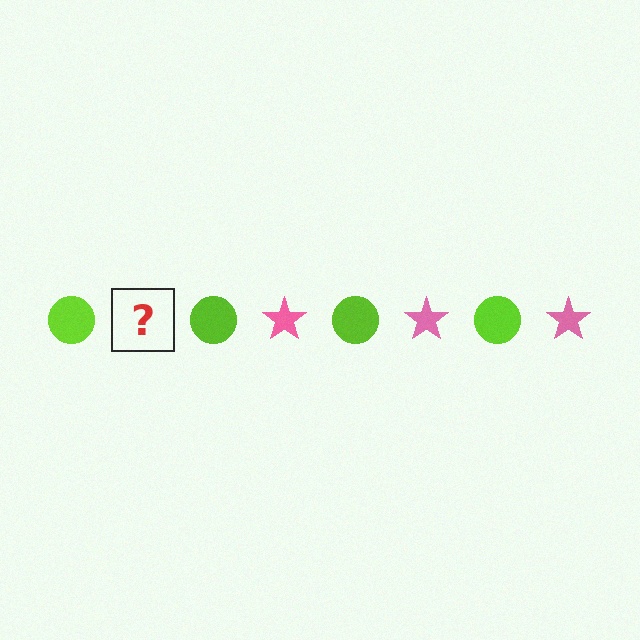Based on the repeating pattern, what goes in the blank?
The blank should be a pink star.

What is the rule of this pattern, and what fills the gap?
The rule is that the pattern alternates between lime circle and pink star. The gap should be filled with a pink star.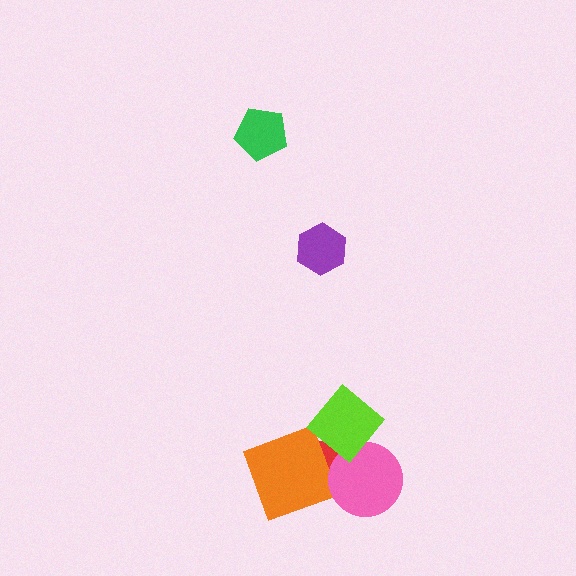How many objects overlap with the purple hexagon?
0 objects overlap with the purple hexagon.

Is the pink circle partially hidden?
Yes, it is partially covered by another shape.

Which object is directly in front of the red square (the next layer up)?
The orange square is directly in front of the red square.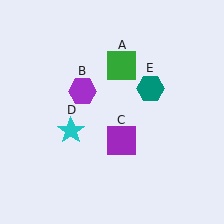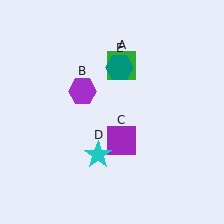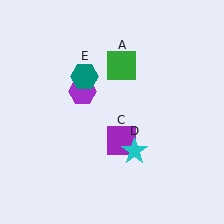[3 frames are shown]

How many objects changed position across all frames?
2 objects changed position: cyan star (object D), teal hexagon (object E).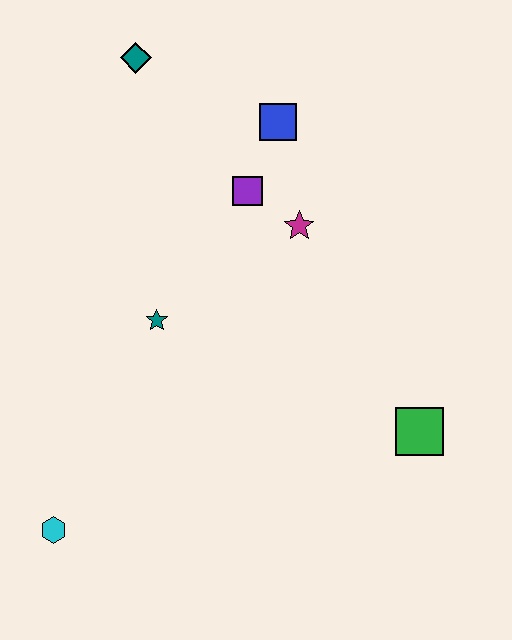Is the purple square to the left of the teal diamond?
No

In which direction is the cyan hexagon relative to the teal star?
The cyan hexagon is below the teal star.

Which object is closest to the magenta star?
The purple square is closest to the magenta star.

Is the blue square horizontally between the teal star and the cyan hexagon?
No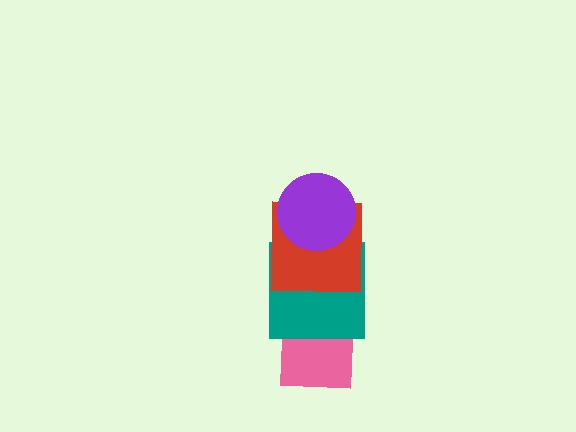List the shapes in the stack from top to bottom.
From top to bottom: the purple circle, the red square, the teal square, the pink square.